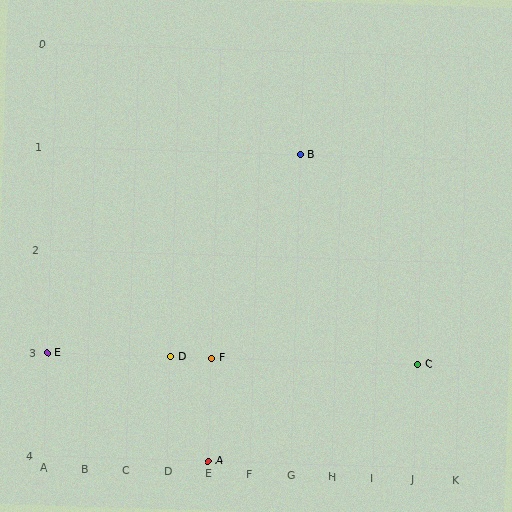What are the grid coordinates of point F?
Point F is at grid coordinates (E, 3).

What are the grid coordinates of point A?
Point A is at grid coordinates (E, 4).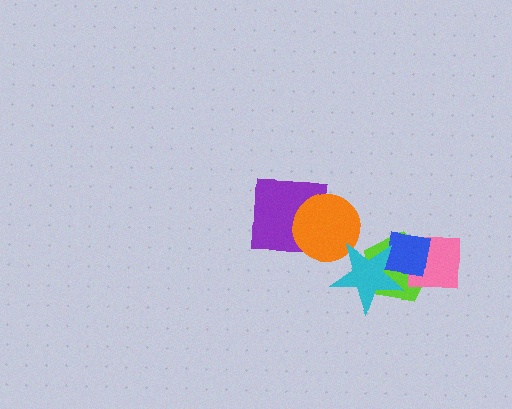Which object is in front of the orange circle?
The cyan star is in front of the orange circle.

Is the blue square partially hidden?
Yes, it is partially covered by another shape.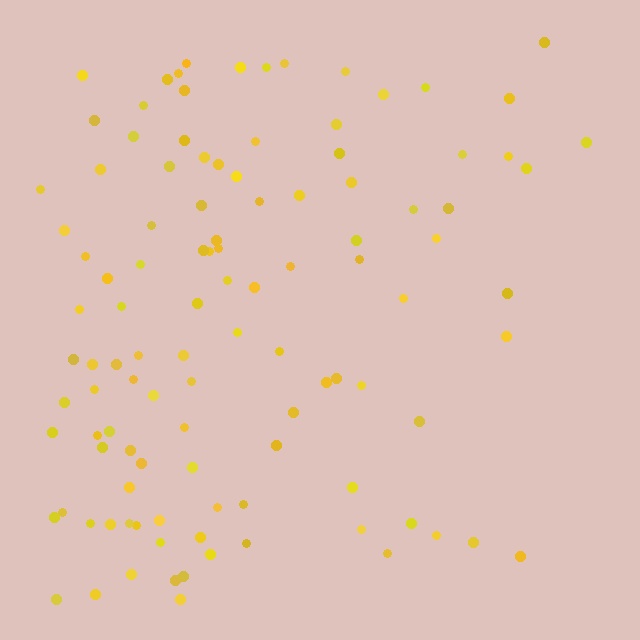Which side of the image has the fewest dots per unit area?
The right.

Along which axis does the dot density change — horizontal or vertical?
Horizontal.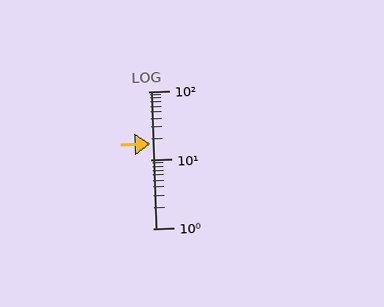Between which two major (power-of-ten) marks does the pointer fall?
The pointer is between 10 and 100.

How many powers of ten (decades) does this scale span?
The scale spans 2 decades, from 1 to 100.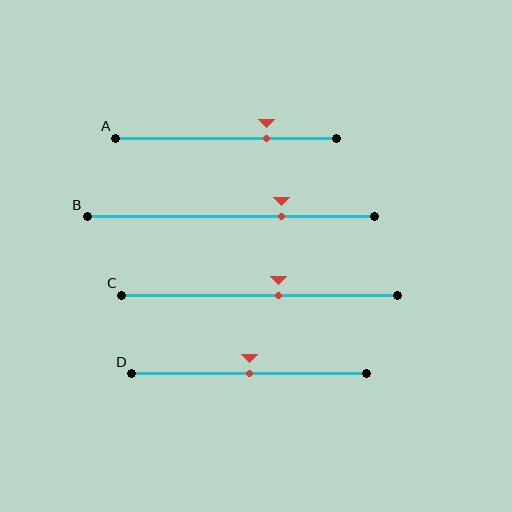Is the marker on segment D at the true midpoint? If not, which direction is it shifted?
Yes, the marker on segment D is at the true midpoint.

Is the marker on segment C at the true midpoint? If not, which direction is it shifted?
No, the marker on segment C is shifted to the right by about 7% of the segment length.